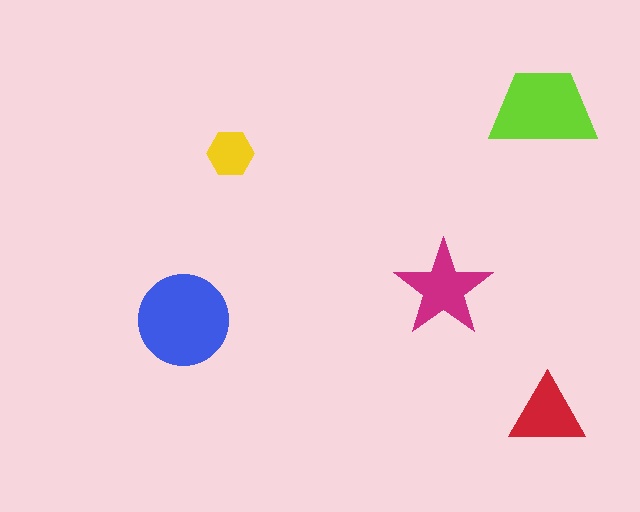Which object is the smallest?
The yellow hexagon.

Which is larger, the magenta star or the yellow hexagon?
The magenta star.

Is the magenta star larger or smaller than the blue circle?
Smaller.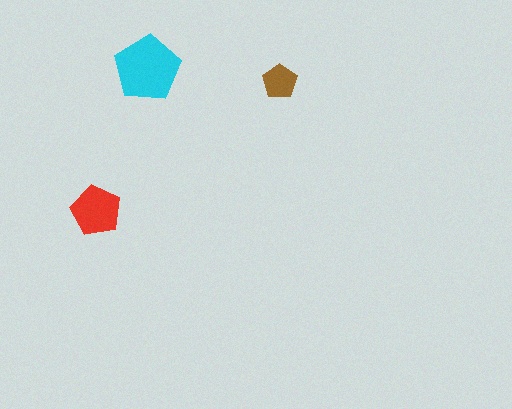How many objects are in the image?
There are 3 objects in the image.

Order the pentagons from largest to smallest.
the cyan one, the red one, the brown one.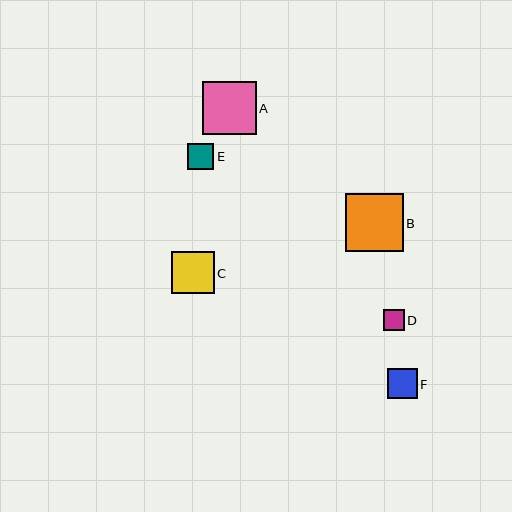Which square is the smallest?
Square D is the smallest with a size of approximately 21 pixels.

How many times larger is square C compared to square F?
Square C is approximately 1.4 times the size of square F.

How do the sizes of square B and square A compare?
Square B and square A are approximately the same size.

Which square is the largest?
Square B is the largest with a size of approximately 57 pixels.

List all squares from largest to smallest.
From largest to smallest: B, A, C, F, E, D.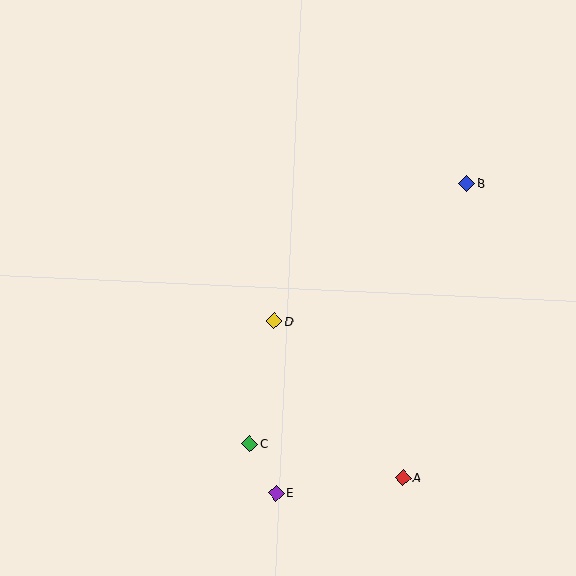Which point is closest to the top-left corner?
Point D is closest to the top-left corner.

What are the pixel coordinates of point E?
Point E is at (276, 493).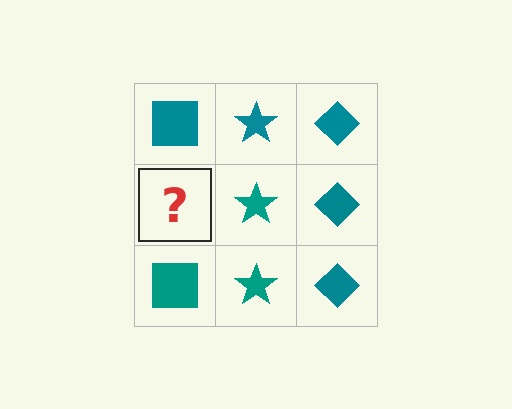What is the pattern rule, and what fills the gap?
The rule is that each column has a consistent shape. The gap should be filled with a teal square.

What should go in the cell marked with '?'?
The missing cell should contain a teal square.